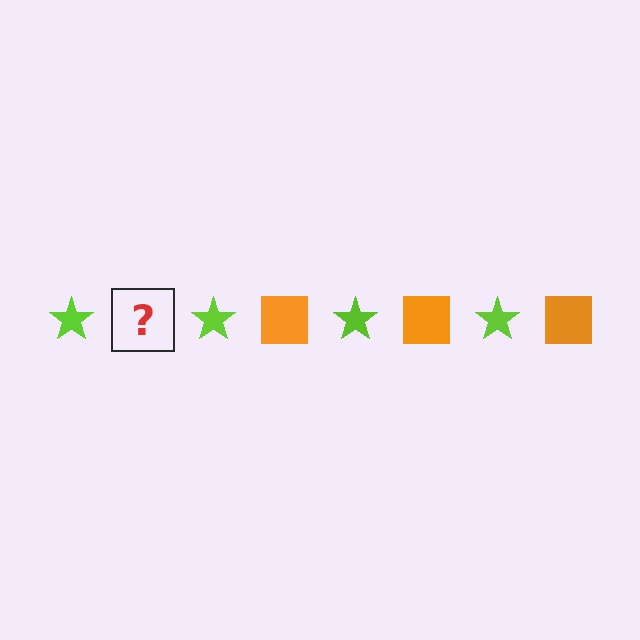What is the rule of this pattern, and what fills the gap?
The rule is that the pattern alternates between lime star and orange square. The gap should be filled with an orange square.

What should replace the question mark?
The question mark should be replaced with an orange square.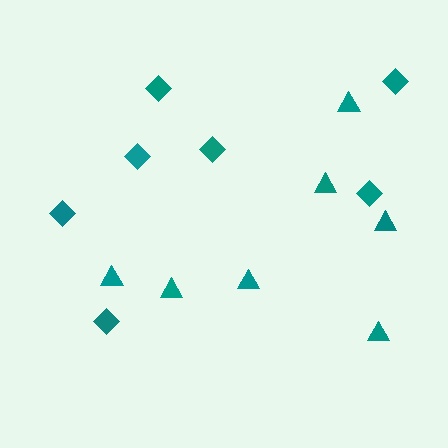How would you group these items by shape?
There are 2 groups: one group of triangles (7) and one group of diamonds (7).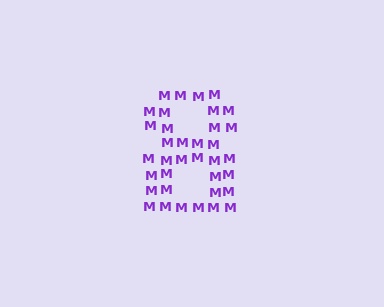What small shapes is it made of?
It is made of small letter M's.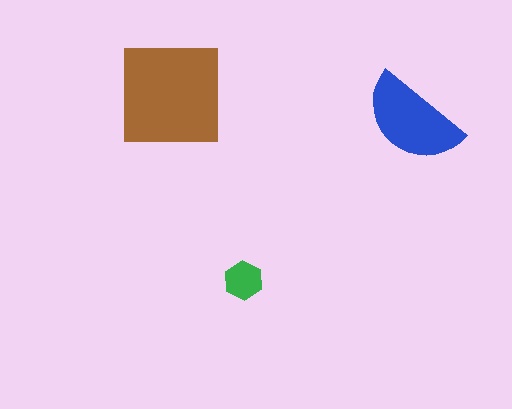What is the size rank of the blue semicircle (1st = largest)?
2nd.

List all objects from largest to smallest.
The brown square, the blue semicircle, the green hexagon.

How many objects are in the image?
There are 3 objects in the image.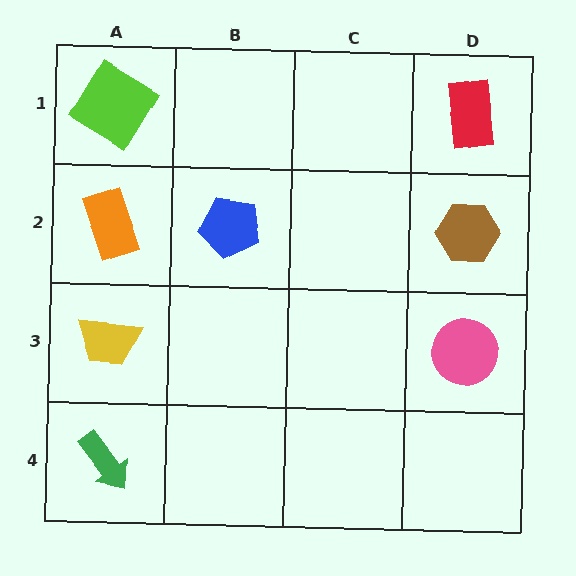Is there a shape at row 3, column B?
No, that cell is empty.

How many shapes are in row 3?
2 shapes.